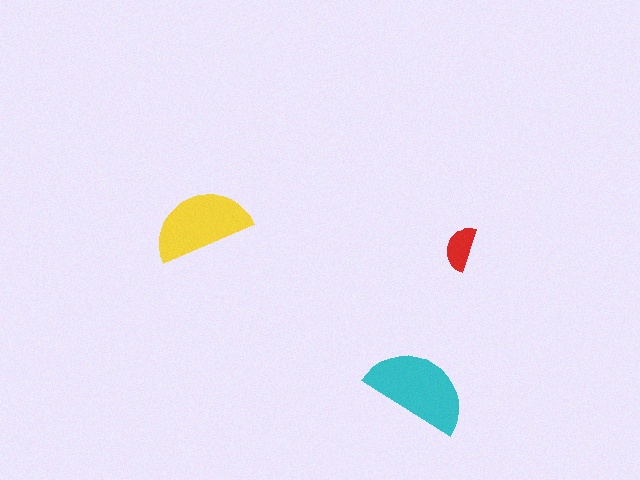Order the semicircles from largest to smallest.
the cyan one, the yellow one, the red one.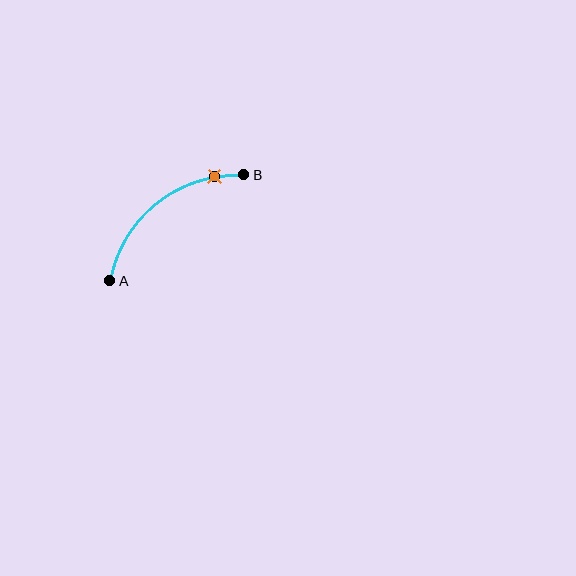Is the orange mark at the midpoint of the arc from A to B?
No. The orange mark lies on the arc but is closer to endpoint B. The arc midpoint would be at the point on the curve equidistant along the arc from both A and B.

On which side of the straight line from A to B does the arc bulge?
The arc bulges above and to the left of the straight line connecting A and B.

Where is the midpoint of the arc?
The arc midpoint is the point on the curve farthest from the straight line joining A and B. It sits above and to the left of that line.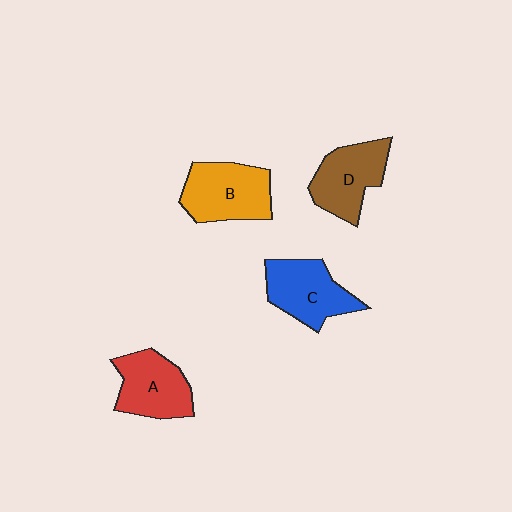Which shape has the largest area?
Shape B (orange).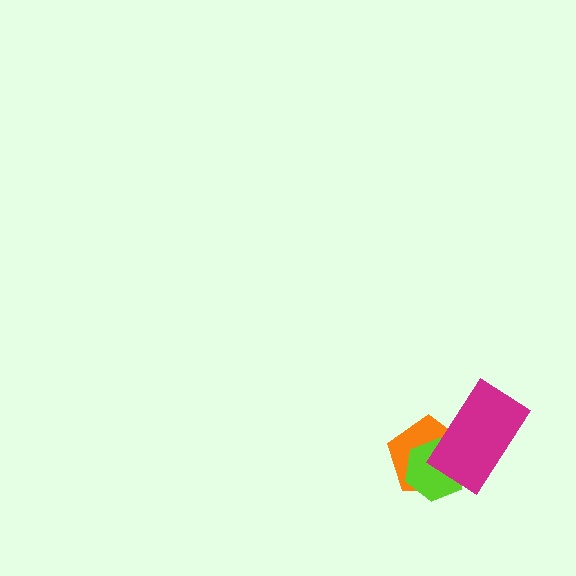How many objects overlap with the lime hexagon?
2 objects overlap with the lime hexagon.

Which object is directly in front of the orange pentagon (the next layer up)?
The lime hexagon is directly in front of the orange pentagon.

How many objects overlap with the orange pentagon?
2 objects overlap with the orange pentagon.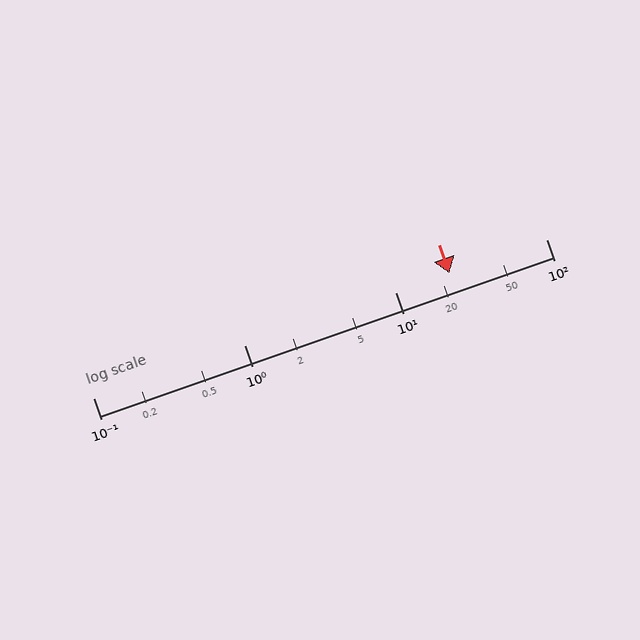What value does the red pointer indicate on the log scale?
The pointer indicates approximately 23.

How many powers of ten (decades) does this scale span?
The scale spans 3 decades, from 0.1 to 100.